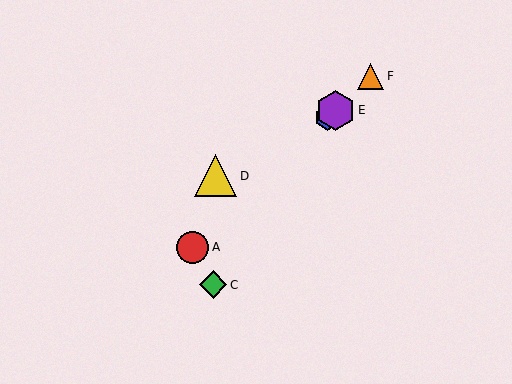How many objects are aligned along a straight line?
4 objects (A, B, E, F) are aligned along a straight line.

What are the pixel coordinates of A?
Object A is at (193, 247).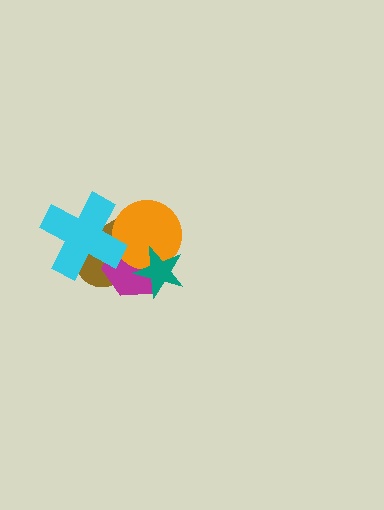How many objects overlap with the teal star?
3 objects overlap with the teal star.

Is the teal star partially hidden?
No, no other shape covers it.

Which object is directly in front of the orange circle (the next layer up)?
The teal star is directly in front of the orange circle.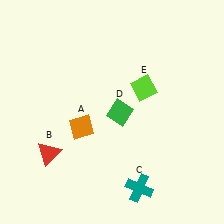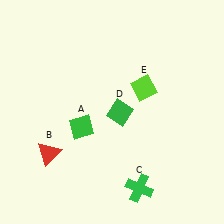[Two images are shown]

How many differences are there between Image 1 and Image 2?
There are 2 differences between the two images.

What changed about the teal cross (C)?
In Image 1, C is teal. In Image 2, it changed to green.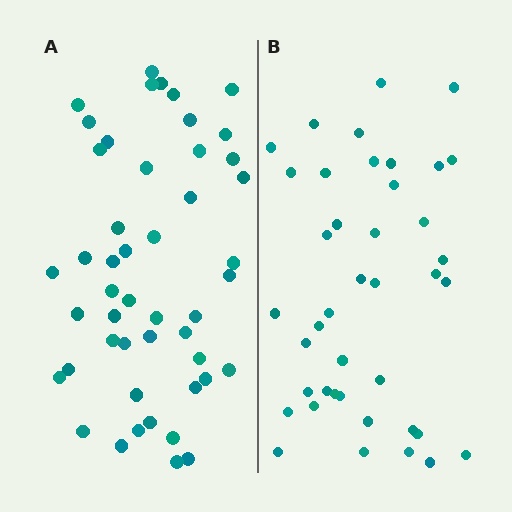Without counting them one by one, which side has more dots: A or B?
Region A (the left region) has more dots.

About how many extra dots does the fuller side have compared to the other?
Region A has roughly 8 or so more dots than region B.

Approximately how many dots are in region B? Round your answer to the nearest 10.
About 40 dots. (The exact count is 41, which rounds to 40.)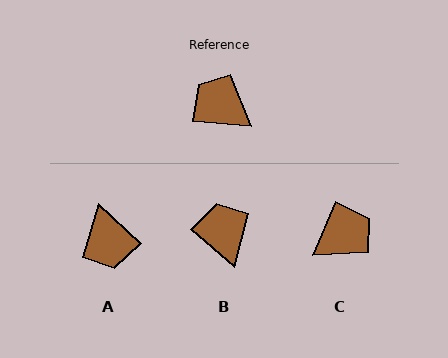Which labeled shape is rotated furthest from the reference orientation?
A, about 141 degrees away.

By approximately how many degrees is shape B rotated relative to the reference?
Approximately 36 degrees clockwise.